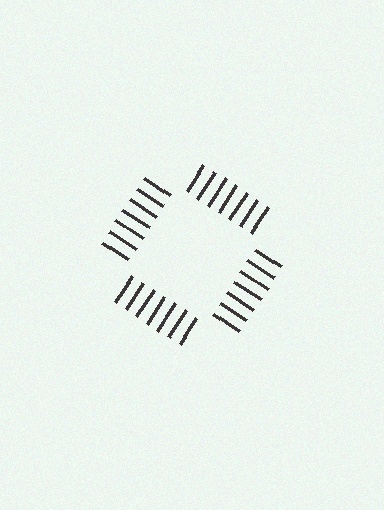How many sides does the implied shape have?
4 sides — the line-ends trace a square.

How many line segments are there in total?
28 — 7 along each of the 4 edges.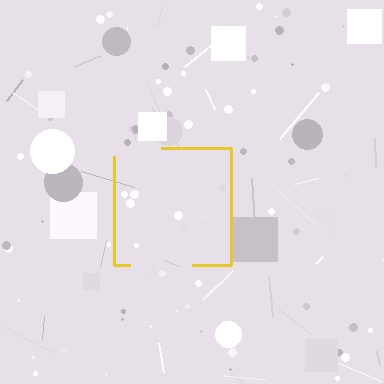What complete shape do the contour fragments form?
The contour fragments form a square.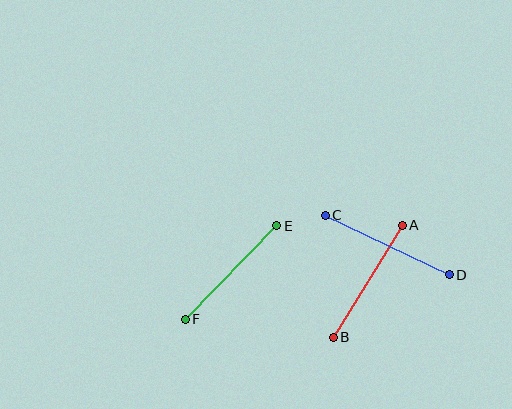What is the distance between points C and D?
The distance is approximately 138 pixels.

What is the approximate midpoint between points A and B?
The midpoint is at approximately (368, 281) pixels.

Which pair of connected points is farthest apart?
Points C and D are farthest apart.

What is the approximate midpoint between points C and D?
The midpoint is at approximately (387, 245) pixels.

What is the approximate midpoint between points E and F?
The midpoint is at approximately (231, 273) pixels.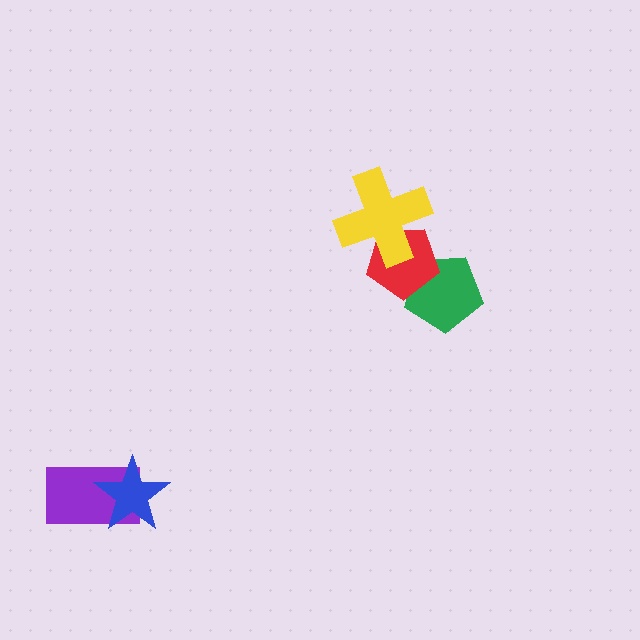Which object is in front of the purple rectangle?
The blue star is in front of the purple rectangle.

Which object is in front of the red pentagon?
The yellow cross is in front of the red pentagon.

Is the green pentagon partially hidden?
Yes, it is partially covered by another shape.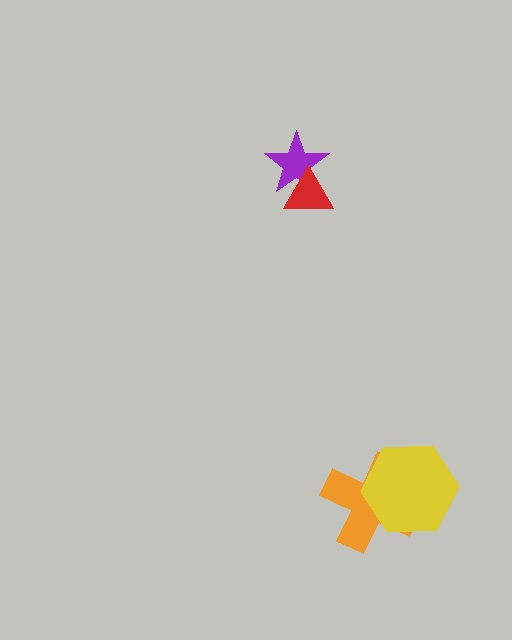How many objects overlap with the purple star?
1 object overlaps with the purple star.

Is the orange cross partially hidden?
Yes, it is partially covered by another shape.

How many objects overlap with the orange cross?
1 object overlaps with the orange cross.